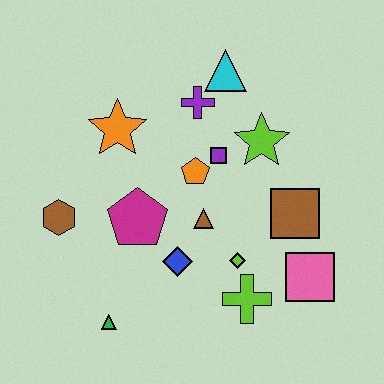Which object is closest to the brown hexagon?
The magenta pentagon is closest to the brown hexagon.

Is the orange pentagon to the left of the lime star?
Yes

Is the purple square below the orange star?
Yes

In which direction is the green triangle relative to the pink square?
The green triangle is to the left of the pink square.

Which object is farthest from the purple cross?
The green triangle is farthest from the purple cross.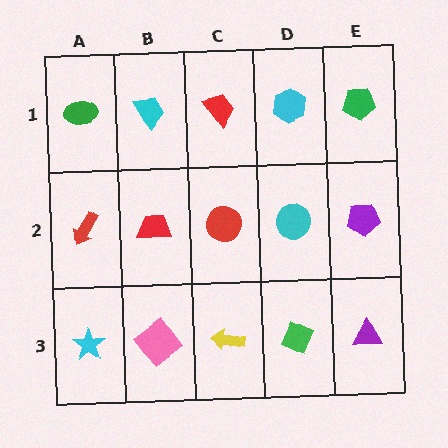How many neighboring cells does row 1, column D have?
3.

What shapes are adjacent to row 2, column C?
A red trapezoid (row 1, column C), a yellow arrow (row 3, column C), a red trapezoid (row 2, column B), a cyan circle (row 2, column D).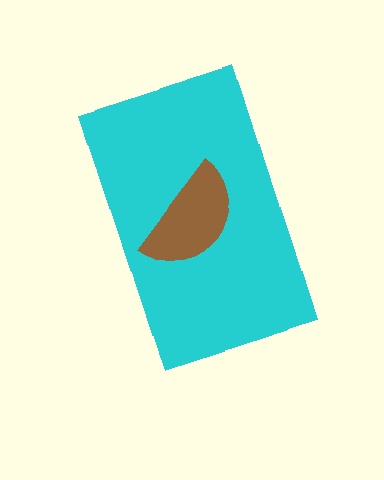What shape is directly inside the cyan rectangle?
The brown semicircle.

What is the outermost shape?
The cyan rectangle.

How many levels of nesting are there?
2.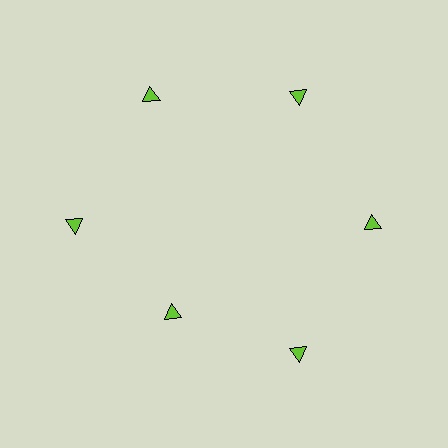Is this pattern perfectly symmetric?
No. The 6 lime triangles are arranged in a ring, but one element near the 7 o'clock position is pulled inward toward the center, breaking the 6-fold rotational symmetry.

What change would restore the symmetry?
The symmetry would be restored by moving it outward, back onto the ring so that all 6 triangles sit at equal angles and equal distance from the center.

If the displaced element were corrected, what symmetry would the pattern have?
It would have 6-fold rotational symmetry — the pattern would map onto itself every 60 degrees.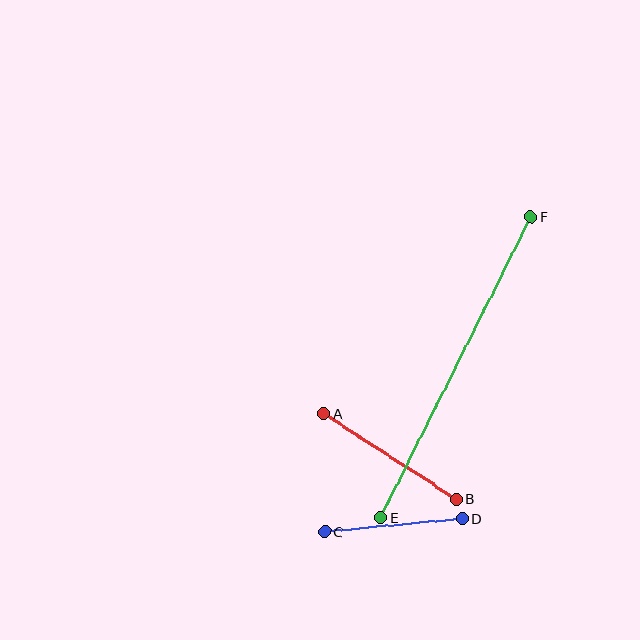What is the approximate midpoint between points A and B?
The midpoint is at approximately (390, 457) pixels.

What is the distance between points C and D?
The distance is approximately 138 pixels.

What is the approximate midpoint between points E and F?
The midpoint is at approximately (456, 367) pixels.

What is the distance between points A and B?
The distance is approximately 158 pixels.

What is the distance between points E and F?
The distance is approximately 336 pixels.